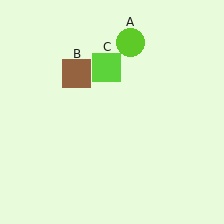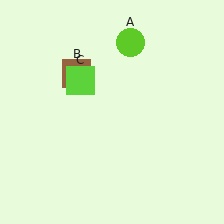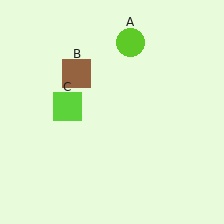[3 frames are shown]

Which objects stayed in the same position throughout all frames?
Lime circle (object A) and brown square (object B) remained stationary.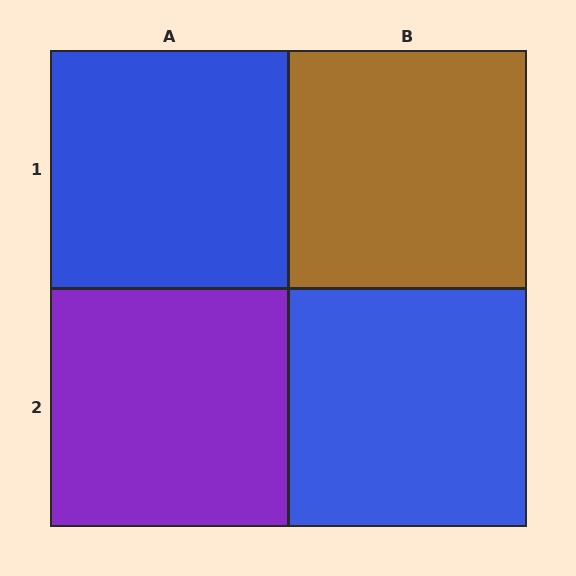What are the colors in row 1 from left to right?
Blue, brown.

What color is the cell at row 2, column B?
Blue.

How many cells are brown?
1 cell is brown.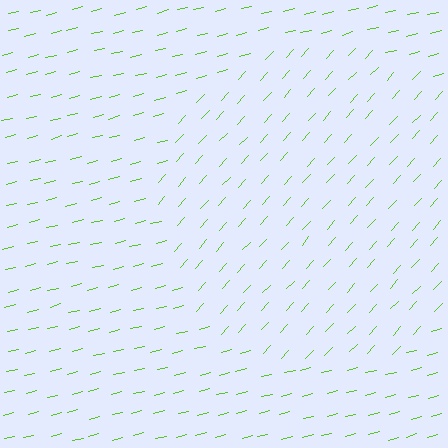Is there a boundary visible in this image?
Yes, there is a texture boundary formed by a change in line orientation.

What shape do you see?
I see a circle.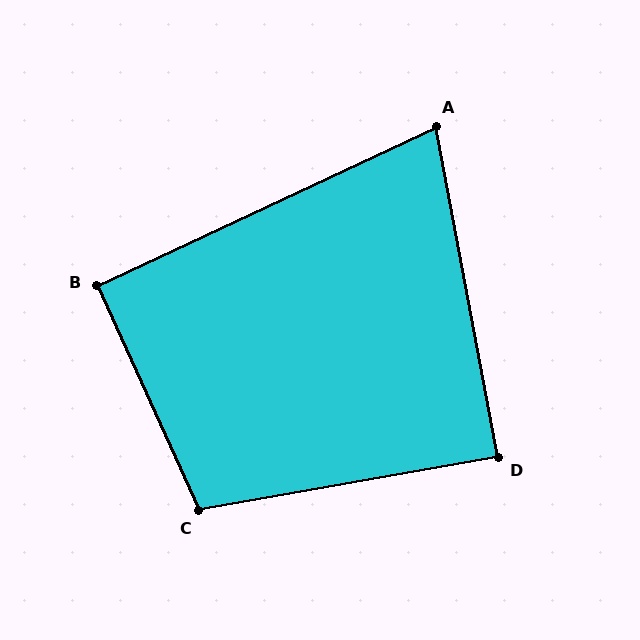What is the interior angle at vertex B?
Approximately 91 degrees (approximately right).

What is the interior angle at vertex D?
Approximately 89 degrees (approximately right).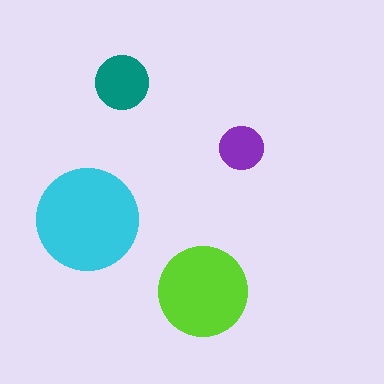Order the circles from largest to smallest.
the cyan one, the lime one, the teal one, the purple one.